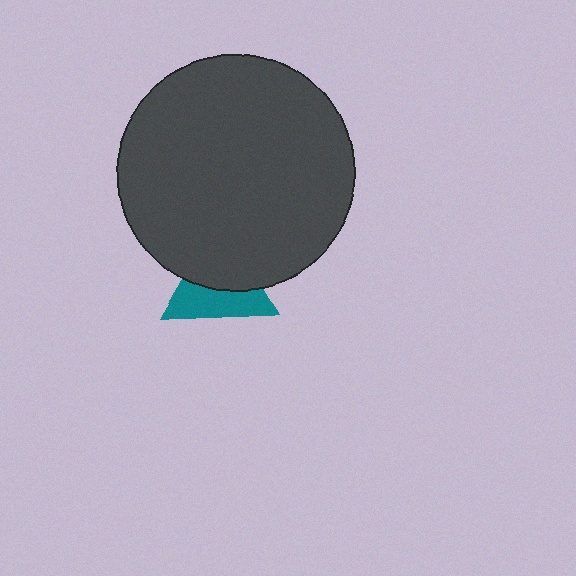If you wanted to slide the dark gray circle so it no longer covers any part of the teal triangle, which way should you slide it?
Slide it up — that is the most direct way to separate the two shapes.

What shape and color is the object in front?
The object in front is a dark gray circle.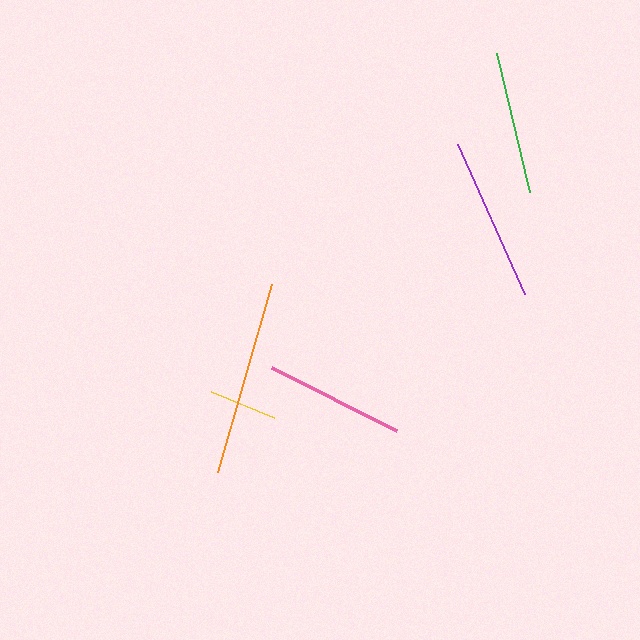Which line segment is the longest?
The orange line is the longest at approximately 195 pixels.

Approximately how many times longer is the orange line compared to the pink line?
The orange line is approximately 1.4 times the length of the pink line.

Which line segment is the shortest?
The yellow line is the shortest at approximately 67 pixels.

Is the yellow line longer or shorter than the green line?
The green line is longer than the yellow line.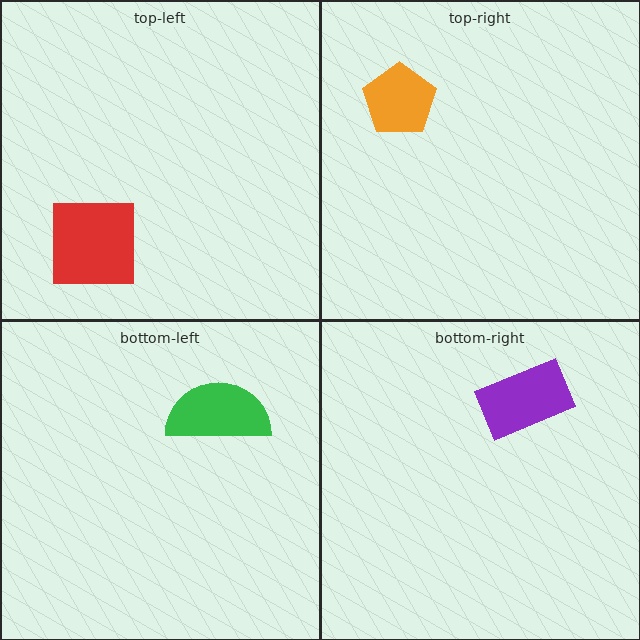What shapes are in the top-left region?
The red square.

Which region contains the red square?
The top-left region.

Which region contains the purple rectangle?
The bottom-right region.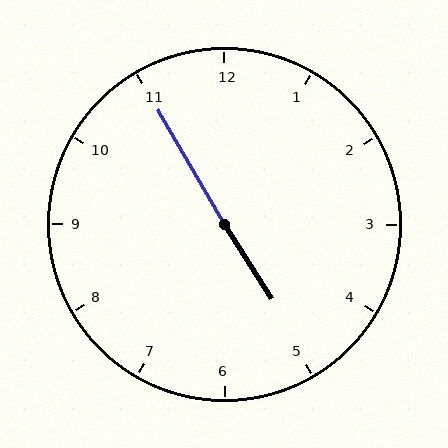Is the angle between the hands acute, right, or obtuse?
It is obtuse.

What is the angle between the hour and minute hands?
Approximately 178 degrees.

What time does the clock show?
4:55.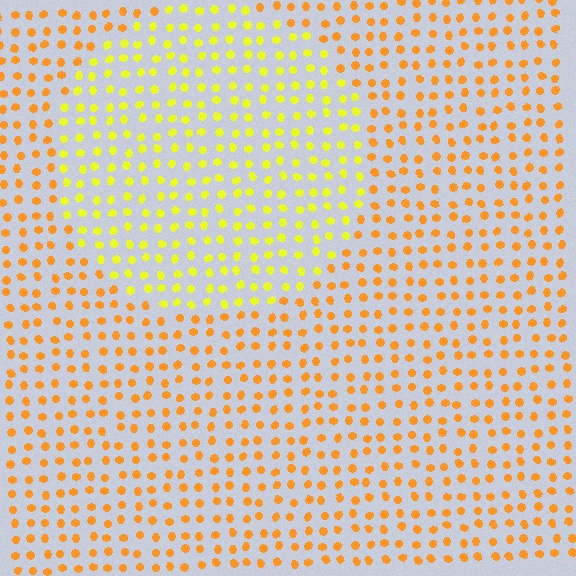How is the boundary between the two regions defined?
The boundary is defined purely by a slight shift in hue (about 33 degrees). Spacing, size, and orientation are identical on both sides.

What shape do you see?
I see a circle.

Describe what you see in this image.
The image is filled with small orange elements in a uniform arrangement. A circle-shaped region is visible where the elements are tinted to a slightly different hue, forming a subtle color boundary.